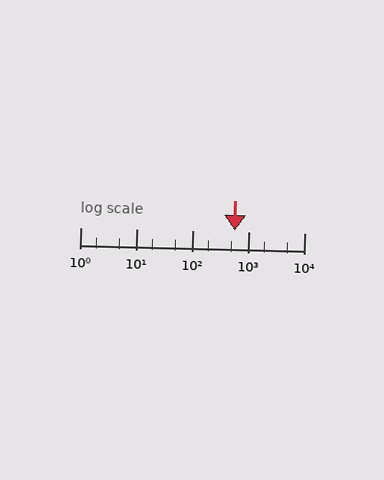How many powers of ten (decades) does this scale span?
The scale spans 4 decades, from 1 to 10000.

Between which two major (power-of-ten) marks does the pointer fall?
The pointer is between 100 and 1000.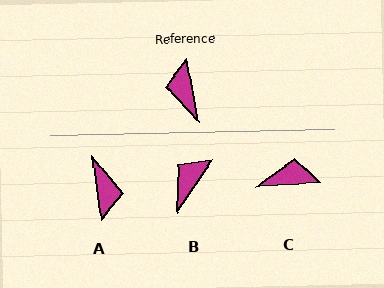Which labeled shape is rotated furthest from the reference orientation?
A, about 177 degrees away.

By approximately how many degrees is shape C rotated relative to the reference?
Approximately 97 degrees clockwise.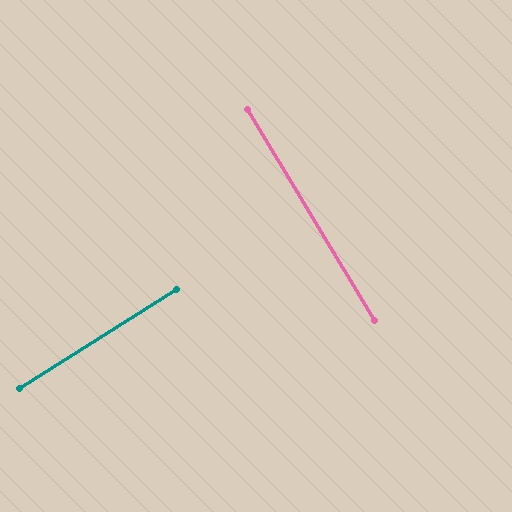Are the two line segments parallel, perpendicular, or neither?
Perpendicular — they meet at approximately 89°.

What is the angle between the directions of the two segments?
Approximately 89 degrees.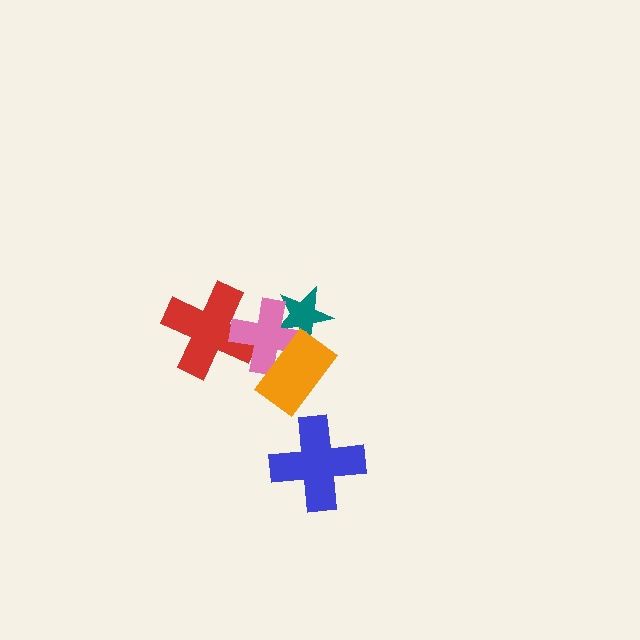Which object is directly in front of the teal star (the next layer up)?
The pink cross is directly in front of the teal star.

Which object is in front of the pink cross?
The orange rectangle is in front of the pink cross.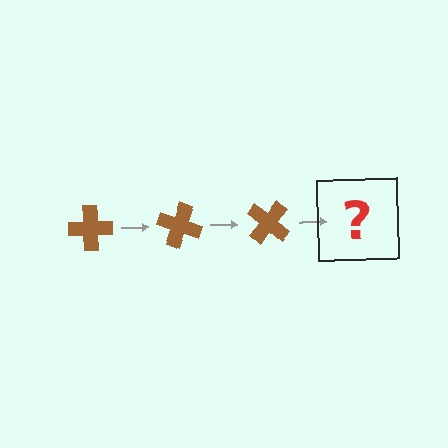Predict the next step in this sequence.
The next step is a brown cross rotated 60 degrees.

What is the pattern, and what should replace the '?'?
The pattern is that the cross rotates 20 degrees each step. The '?' should be a brown cross rotated 60 degrees.